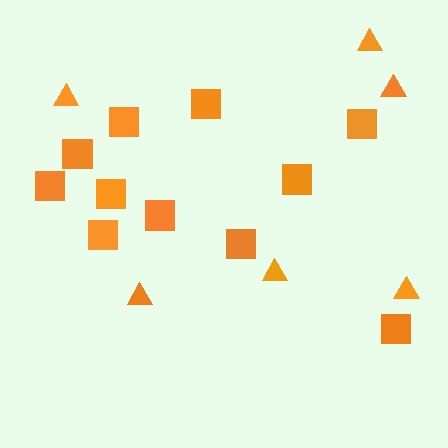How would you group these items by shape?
There are 2 groups: one group of squares (11) and one group of triangles (6).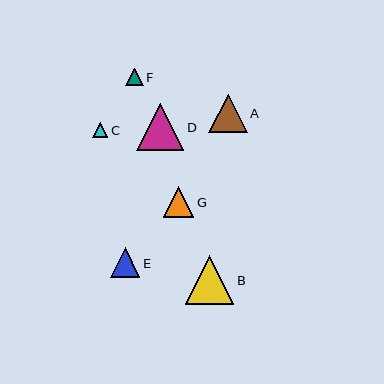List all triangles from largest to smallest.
From largest to smallest: B, D, A, G, E, F, C.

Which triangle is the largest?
Triangle B is the largest with a size of approximately 48 pixels.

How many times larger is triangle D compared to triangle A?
Triangle D is approximately 1.2 times the size of triangle A.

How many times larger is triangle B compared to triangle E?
Triangle B is approximately 1.6 times the size of triangle E.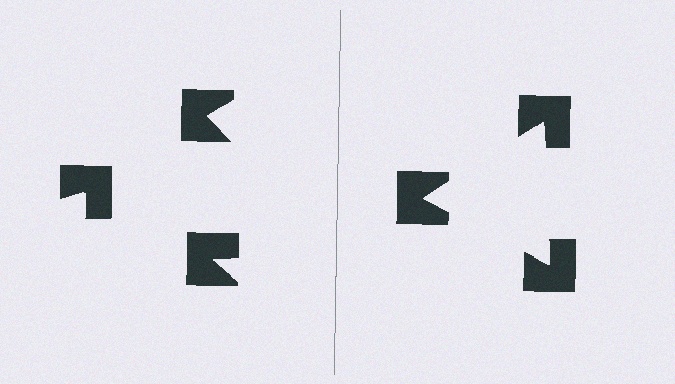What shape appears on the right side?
An illusory triangle.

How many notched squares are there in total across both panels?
6 — 3 on each side.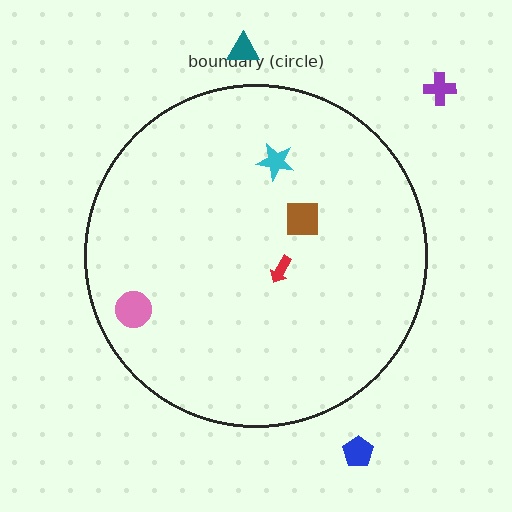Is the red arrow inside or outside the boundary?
Inside.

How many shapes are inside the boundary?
4 inside, 3 outside.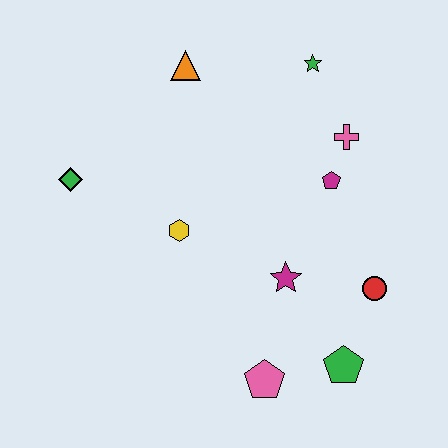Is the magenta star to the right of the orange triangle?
Yes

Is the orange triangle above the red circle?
Yes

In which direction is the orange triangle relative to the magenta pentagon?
The orange triangle is to the left of the magenta pentagon.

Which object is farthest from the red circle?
The green diamond is farthest from the red circle.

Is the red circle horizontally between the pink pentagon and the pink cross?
No